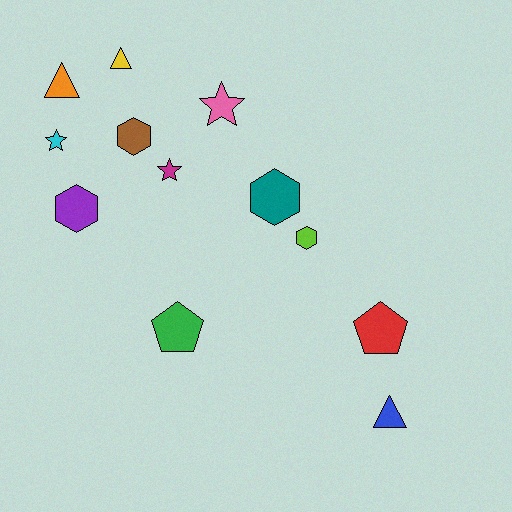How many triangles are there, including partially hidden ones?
There are 3 triangles.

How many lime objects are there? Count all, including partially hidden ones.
There is 1 lime object.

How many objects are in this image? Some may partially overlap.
There are 12 objects.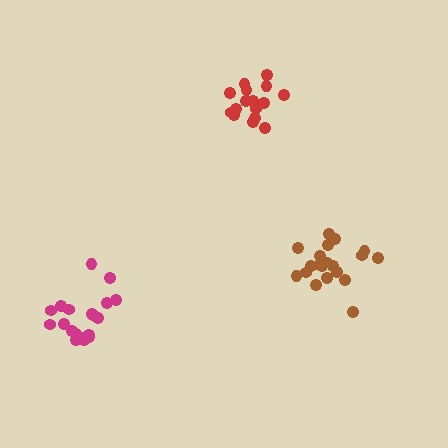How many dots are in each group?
Group 1: 20 dots, Group 2: 19 dots, Group 3: 16 dots (55 total).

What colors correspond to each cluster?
The clusters are colored: brown, magenta, red.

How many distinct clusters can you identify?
There are 3 distinct clusters.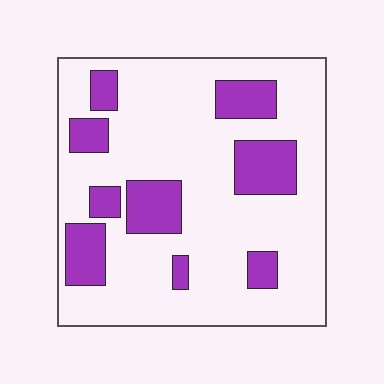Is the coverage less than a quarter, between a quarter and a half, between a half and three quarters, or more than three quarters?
Less than a quarter.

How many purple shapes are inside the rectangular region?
9.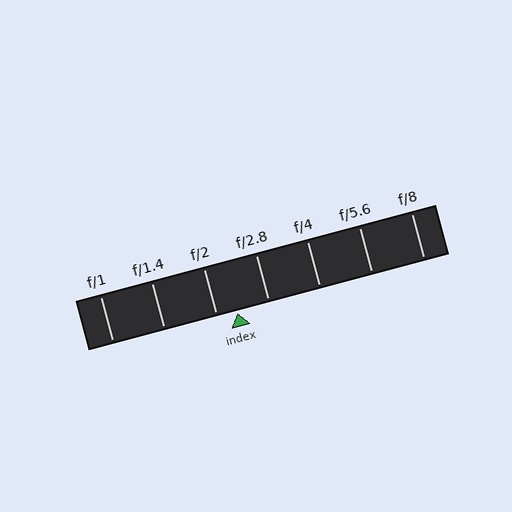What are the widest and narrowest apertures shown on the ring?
The widest aperture shown is f/1 and the narrowest is f/8.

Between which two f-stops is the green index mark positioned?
The index mark is between f/2 and f/2.8.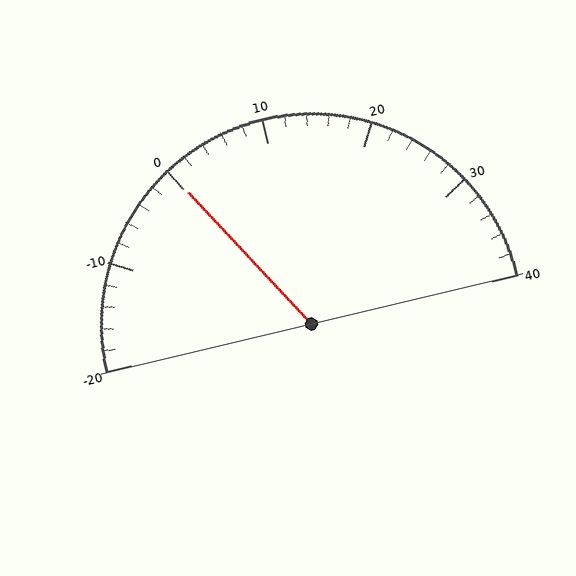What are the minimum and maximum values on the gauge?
The gauge ranges from -20 to 40.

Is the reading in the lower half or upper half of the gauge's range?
The reading is in the lower half of the range (-20 to 40).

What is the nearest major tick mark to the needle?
The nearest major tick mark is 0.